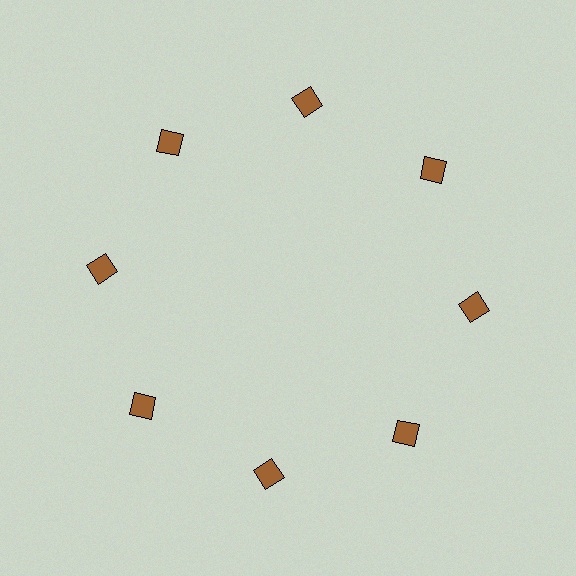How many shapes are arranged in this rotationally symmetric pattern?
There are 8 shapes, arranged in 8 groups of 1.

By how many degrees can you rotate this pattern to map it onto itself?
The pattern maps onto itself every 45 degrees of rotation.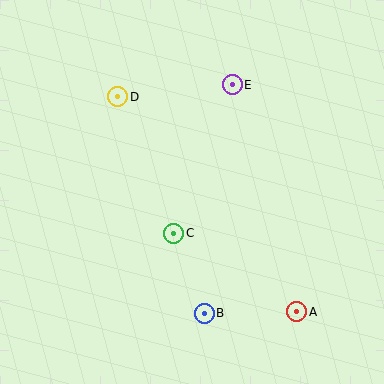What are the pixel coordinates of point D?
Point D is at (118, 97).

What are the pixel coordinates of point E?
Point E is at (232, 85).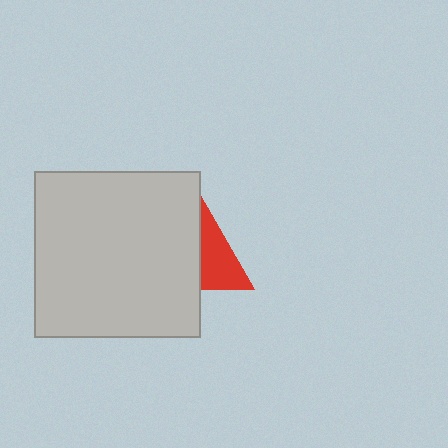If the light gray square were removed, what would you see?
You would see the complete red triangle.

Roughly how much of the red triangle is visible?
A small part of it is visible (roughly 32%).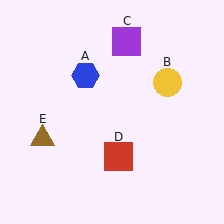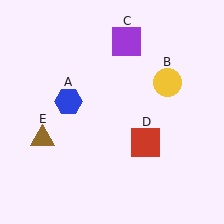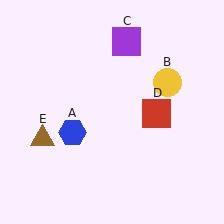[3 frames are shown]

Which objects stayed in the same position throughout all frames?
Yellow circle (object B) and purple square (object C) and brown triangle (object E) remained stationary.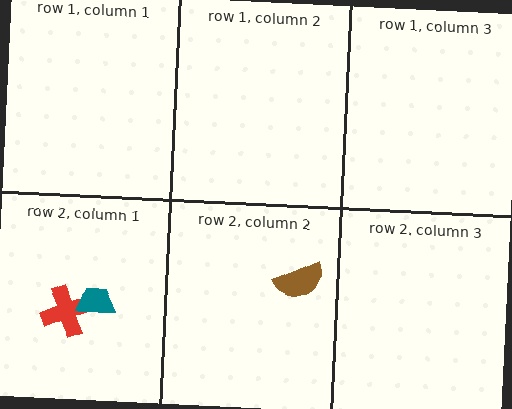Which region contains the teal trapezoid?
The row 2, column 1 region.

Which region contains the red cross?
The row 2, column 1 region.